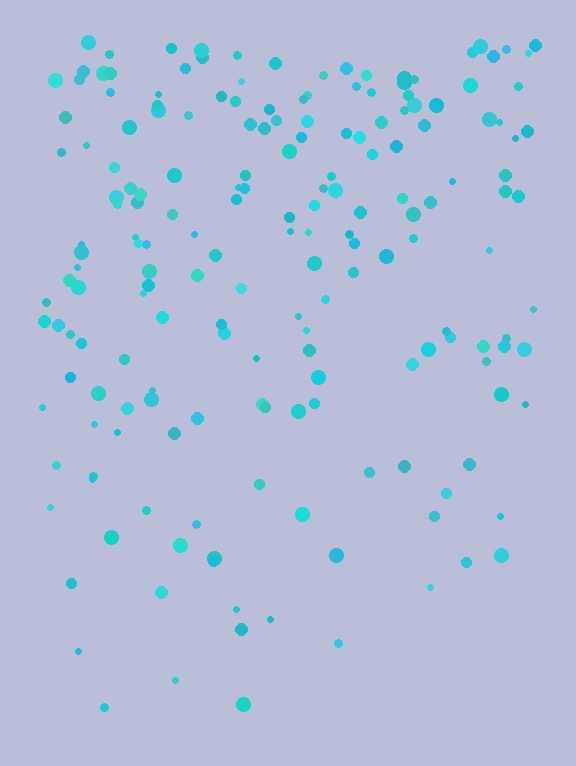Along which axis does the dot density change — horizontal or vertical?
Vertical.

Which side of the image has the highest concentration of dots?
The top.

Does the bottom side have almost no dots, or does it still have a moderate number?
Still a moderate number, just noticeably fewer than the top.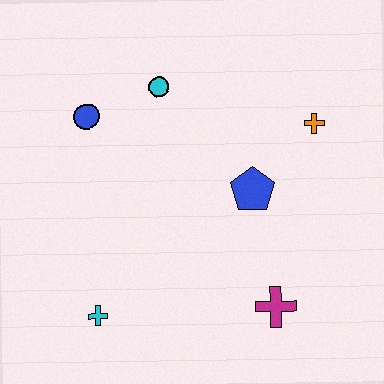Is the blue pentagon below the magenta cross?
No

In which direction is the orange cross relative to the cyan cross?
The orange cross is to the right of the cyan cross.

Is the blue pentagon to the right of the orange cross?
No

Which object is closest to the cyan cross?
The magenta cross is closest to the cyan cross.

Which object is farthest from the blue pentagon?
The cyan cross is farthest from the blue pentagon.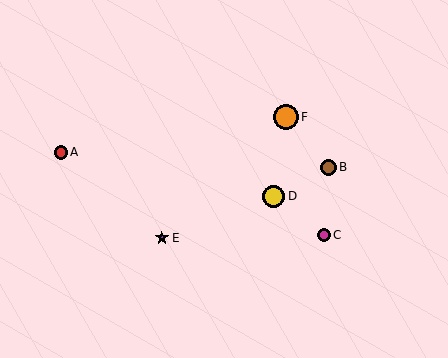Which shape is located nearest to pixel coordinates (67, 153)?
The red circle (labeled A) at (61, 152) is nearest to that location.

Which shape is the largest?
The orange circle (labeled F) is the largest.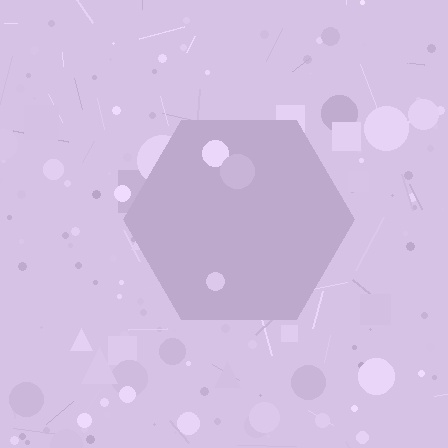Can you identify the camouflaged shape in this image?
The camouflaged shape is a hexagon.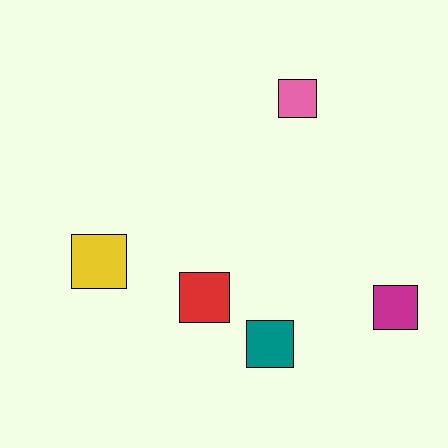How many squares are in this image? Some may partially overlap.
There are 5 squares.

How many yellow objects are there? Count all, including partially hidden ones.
There is 1 yellow object.